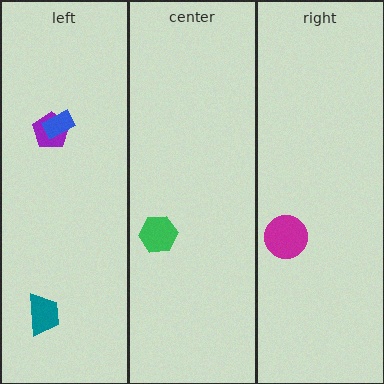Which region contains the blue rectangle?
The left region.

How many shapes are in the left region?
3.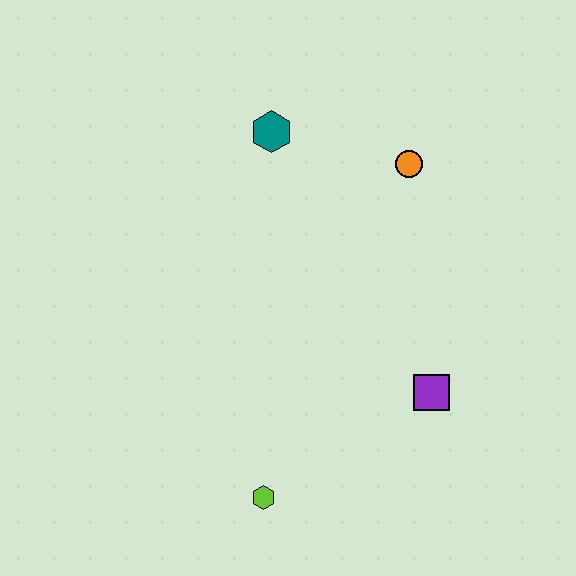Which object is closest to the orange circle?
The teal hexagon is closest to the orange circle.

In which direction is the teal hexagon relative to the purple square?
The teal hexagon is above the purple square.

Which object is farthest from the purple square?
The teal hexagon is farthest from the purple square.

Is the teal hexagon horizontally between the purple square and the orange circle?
No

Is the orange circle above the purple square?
Yes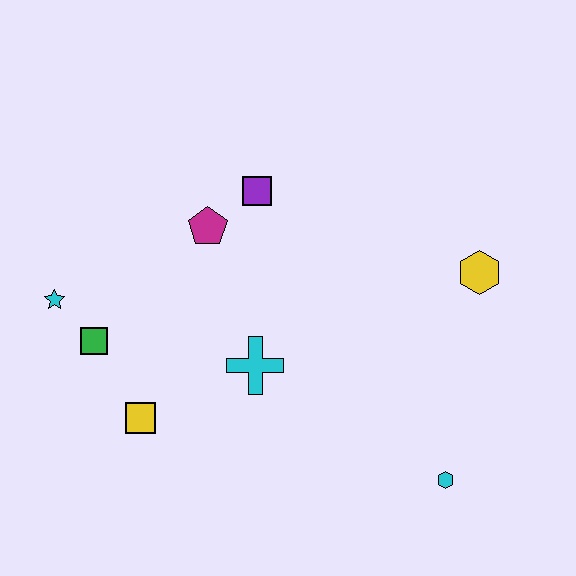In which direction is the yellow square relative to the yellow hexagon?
The yellow square is to the left of the yellow hexagon.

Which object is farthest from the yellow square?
The yellow hexagon is farthest from the yellow square.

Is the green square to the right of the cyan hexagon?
No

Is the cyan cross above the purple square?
No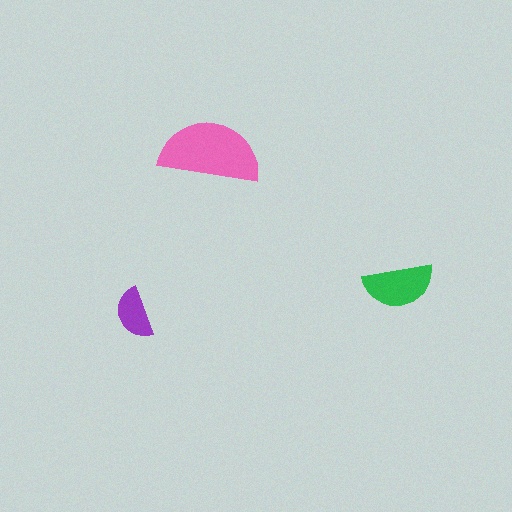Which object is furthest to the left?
The purple semicircle is leftmost.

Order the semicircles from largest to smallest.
the pink one, the green one, the purple one.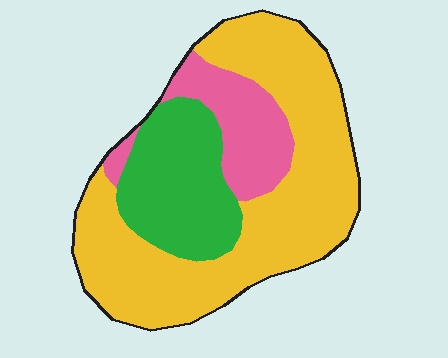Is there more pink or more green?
Green.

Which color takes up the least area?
Pink, at roughly 15%.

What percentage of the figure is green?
Green takes up about one quarter (1/4) of the figure.